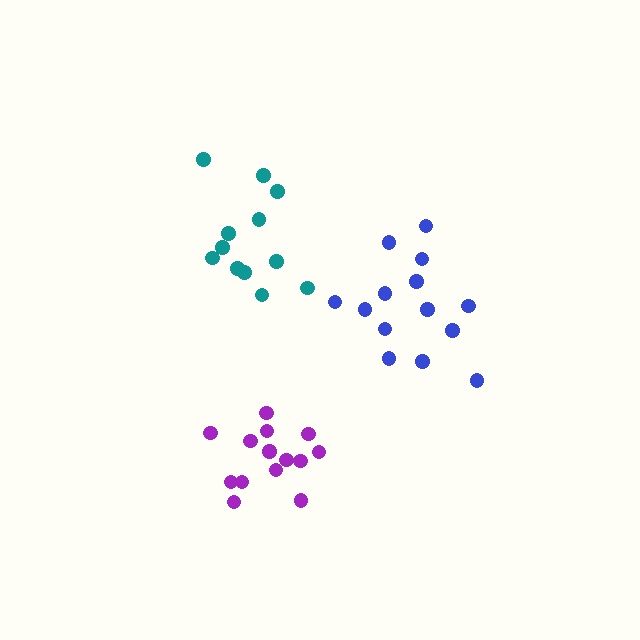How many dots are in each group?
Group 1: 14 dots, Group 2: 12 dots, Group 3: 14 dots (40 total).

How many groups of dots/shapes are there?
There are 3 groups.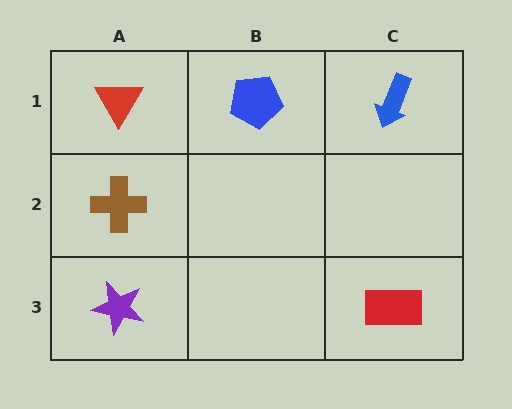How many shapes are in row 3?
2 shapes.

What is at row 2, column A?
A brown cross.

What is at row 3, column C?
A red rectangle.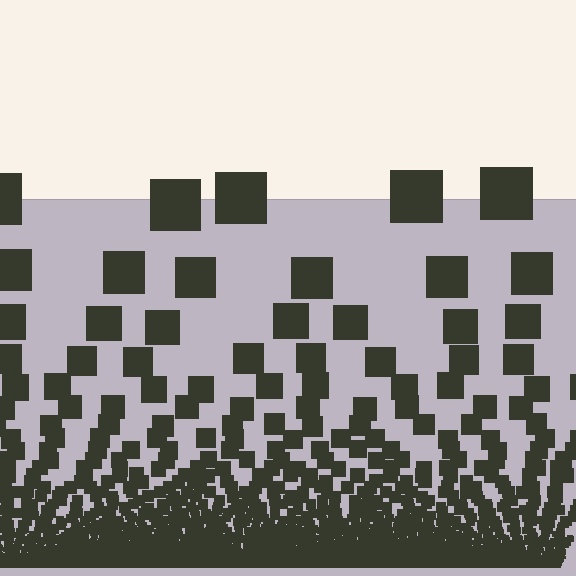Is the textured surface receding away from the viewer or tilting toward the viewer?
The surface appears to tilt toward the viewer. Texture elements get larger and sparser toward the top.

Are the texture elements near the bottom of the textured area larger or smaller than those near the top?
Smaller. The gradient is inverted — elements near the bottom are smaller and denser.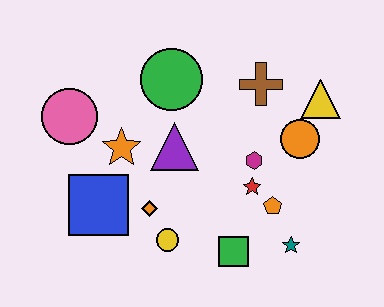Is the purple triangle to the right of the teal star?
No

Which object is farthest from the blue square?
The yellow triangle is farthest from the blue square.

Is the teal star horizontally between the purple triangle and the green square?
No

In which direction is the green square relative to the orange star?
The green square is to the right of the orange star.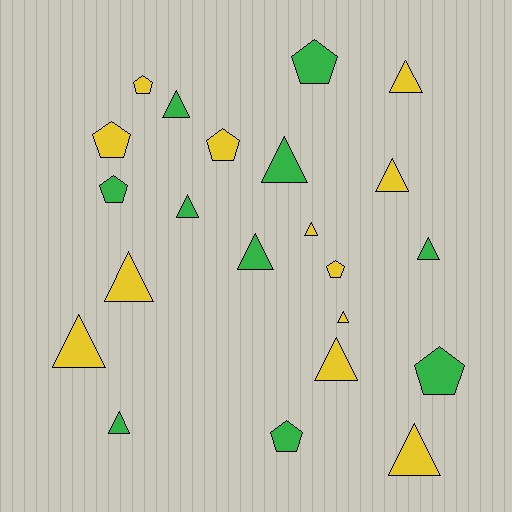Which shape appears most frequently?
Triangle, with 14 objects.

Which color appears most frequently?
Yellow, with 12 objects.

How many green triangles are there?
There are 6 green triangles.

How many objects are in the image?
There are 22 objects.